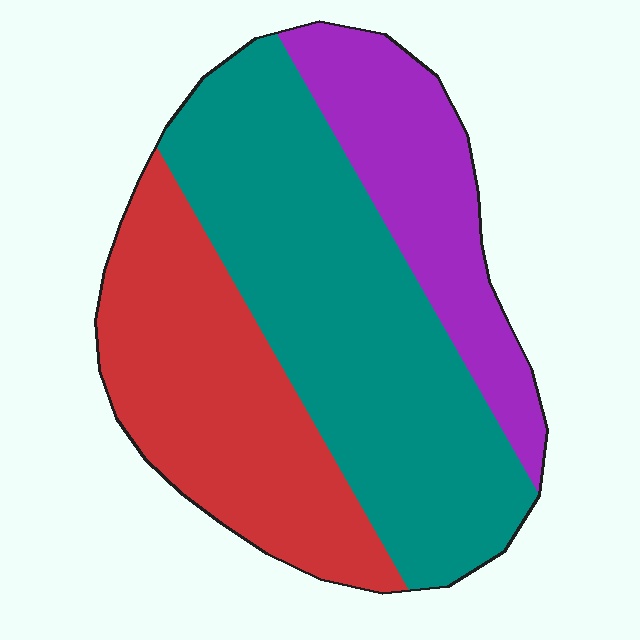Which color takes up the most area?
Teal, at roughly 45%.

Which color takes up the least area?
Purple, at roughly 20%.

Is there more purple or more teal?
Teal.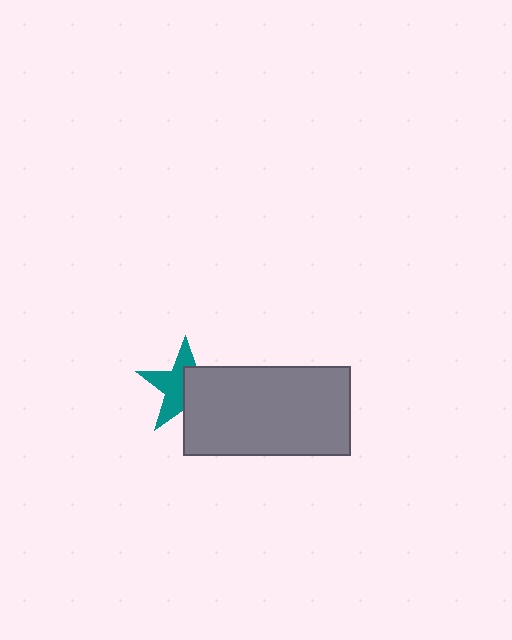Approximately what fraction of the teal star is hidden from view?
Roughly 47% of the teal star is hidden behind the gray rectangle.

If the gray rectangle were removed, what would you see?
You would see the complete teal star.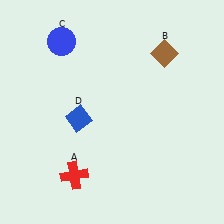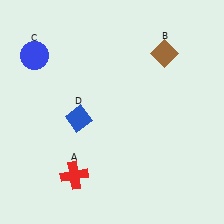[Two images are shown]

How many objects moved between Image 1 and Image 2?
1 object moved between the two images.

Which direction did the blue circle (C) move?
The blue circle (C) moved left.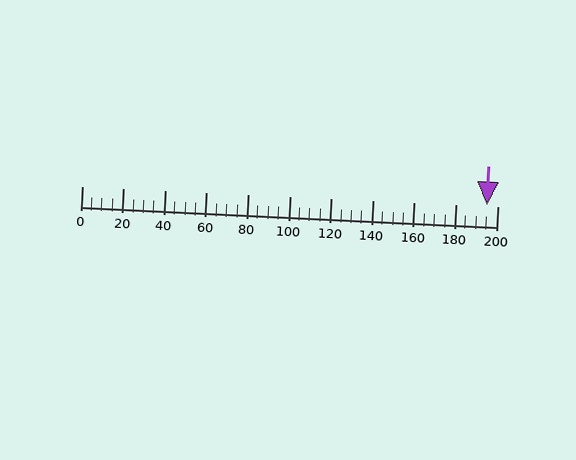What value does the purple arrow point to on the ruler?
The purple arrow points to approximately 195.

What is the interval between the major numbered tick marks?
The major tick marks are spaced 20 units apart.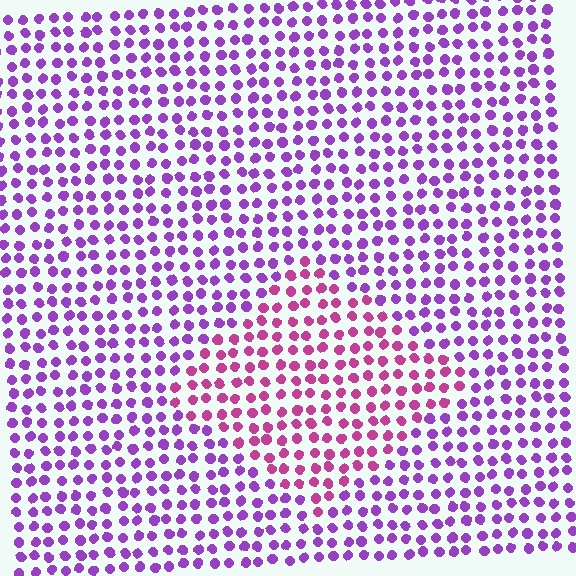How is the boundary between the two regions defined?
The boundary is defined purely by a slight shift in hue (about 40 degrees). Spacing, size, and orientation are identical on both sides.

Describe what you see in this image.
The image is filled with small purple elements in a uniform arrangement. A diamond-shaped region is visible where the elements are tinted to a slightly different hue, forming a subtle color boundary.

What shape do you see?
I see a diamond.